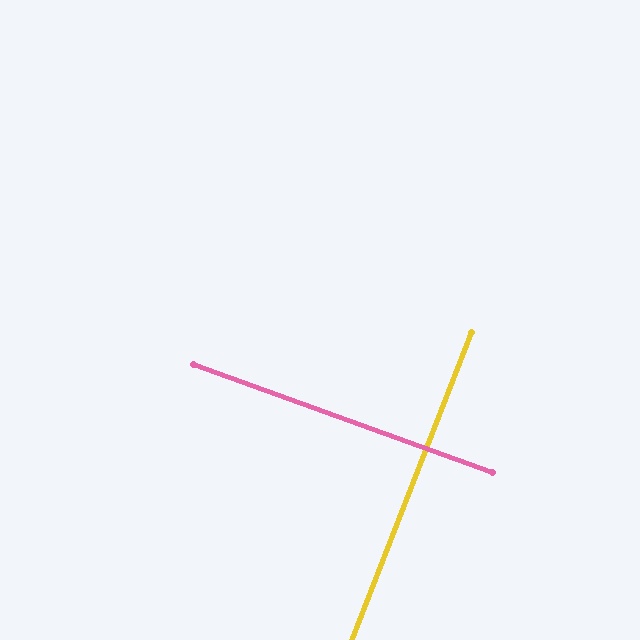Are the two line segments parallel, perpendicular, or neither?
Perpendicular — they meet at approximately 89°.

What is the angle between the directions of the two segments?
Approximately 89 degrees.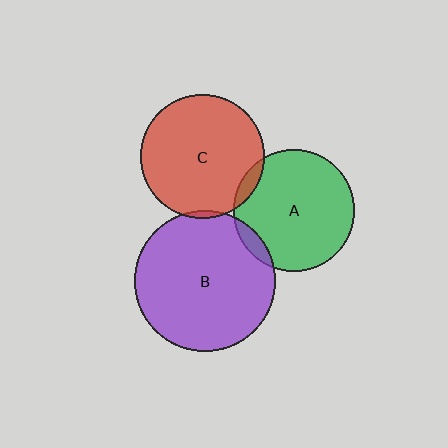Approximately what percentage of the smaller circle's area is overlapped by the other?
Approximately 5%.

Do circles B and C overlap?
Yes.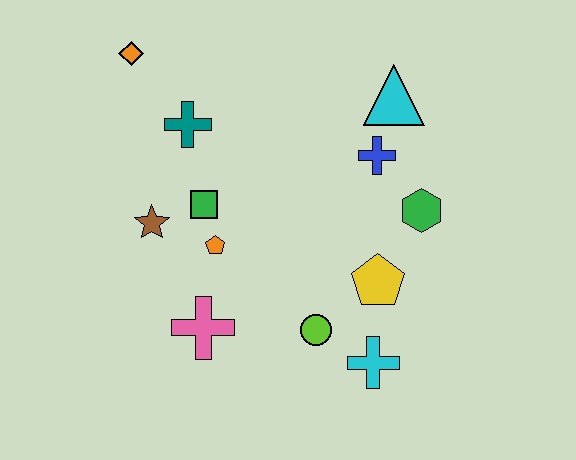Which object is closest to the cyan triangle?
The blue cross is closest to the cyan triangle.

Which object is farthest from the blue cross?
The orange diamond is farthest from the blue cross.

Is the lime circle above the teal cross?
No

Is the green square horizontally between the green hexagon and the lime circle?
No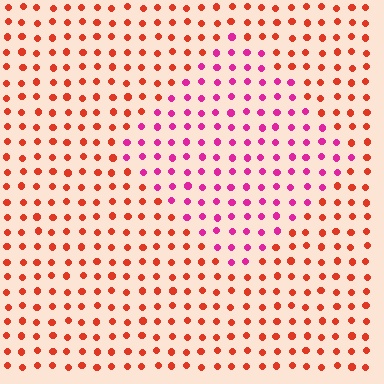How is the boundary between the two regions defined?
The boundary is defined purely by a slight shift in hue (about 46 degrees). Spacing, size, and orientation are identical on both sides.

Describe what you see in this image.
The image is filled with small red elements in a uniform arrangement. A diamond-shaped region is visible where the elements are tinted to a slightly different hue, forming a subtle color boundary.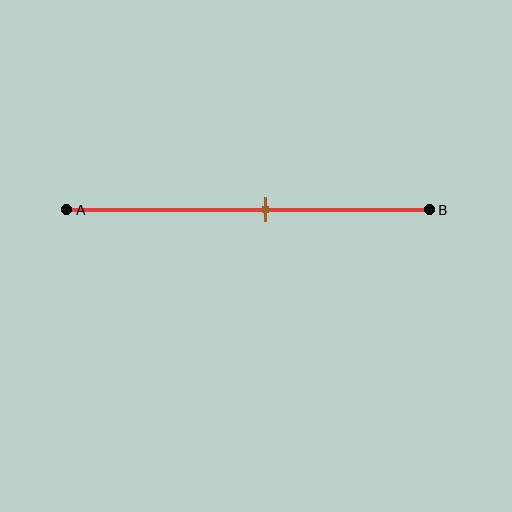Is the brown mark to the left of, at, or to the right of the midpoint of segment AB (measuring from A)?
The brown mark is to the right of the midpoint of segment AB.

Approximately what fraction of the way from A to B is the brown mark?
The brown mark is approximately 55% of the way from A to B.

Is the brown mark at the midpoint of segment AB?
No, the mark is at about 55% from A, not at the 50% midpoint.